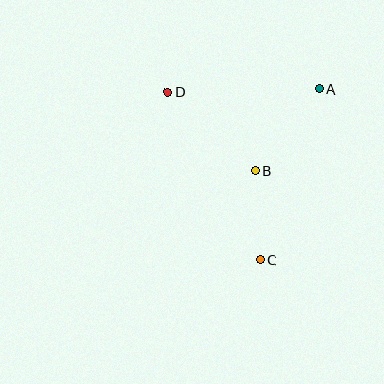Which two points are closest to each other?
Points B and C are closest to each other.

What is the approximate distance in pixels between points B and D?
The distance between B and D is approximately 118 pixels.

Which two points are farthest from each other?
Points C and D are farthest from each other.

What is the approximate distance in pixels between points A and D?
The distance between A and D is approximately 152 pixels.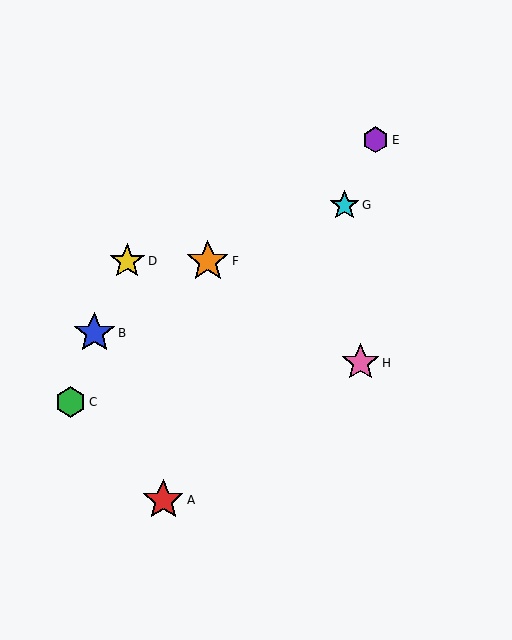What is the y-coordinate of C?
Object C is at y≈402.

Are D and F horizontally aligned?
Yes, both are at y≈261.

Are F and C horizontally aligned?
No, F is at y≈261 and C is at y≈402.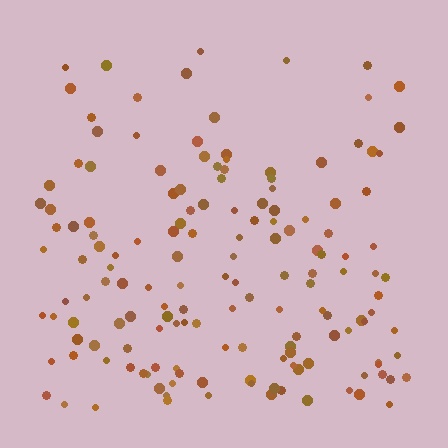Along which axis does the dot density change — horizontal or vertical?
Vertical.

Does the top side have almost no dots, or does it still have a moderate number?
Still a moderate number, just noticeably fewer than the bottom.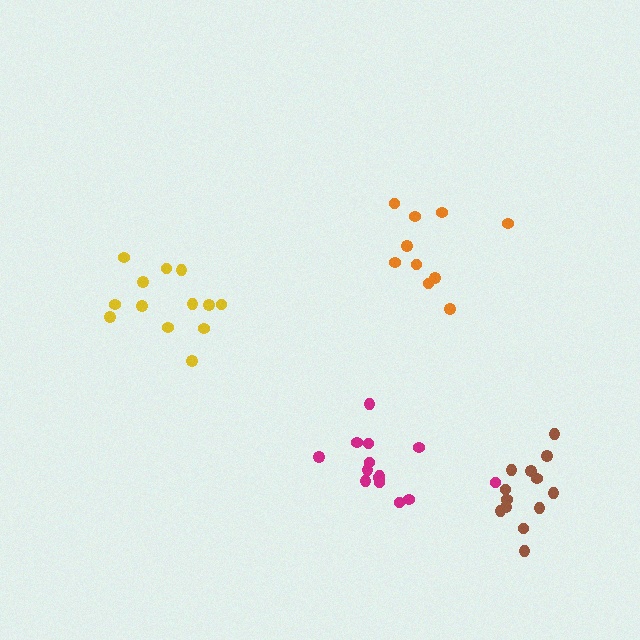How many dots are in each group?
Group 1: 13 dots, Group 2: 14 dots, Group 3: 10 dots, Group 4: 13 dots (50 total).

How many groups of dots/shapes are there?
There are 4 groups.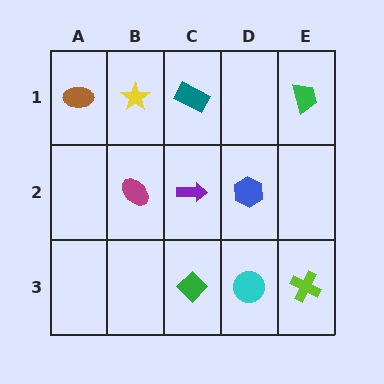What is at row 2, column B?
A magenta ellipse.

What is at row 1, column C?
A teal rectangle.